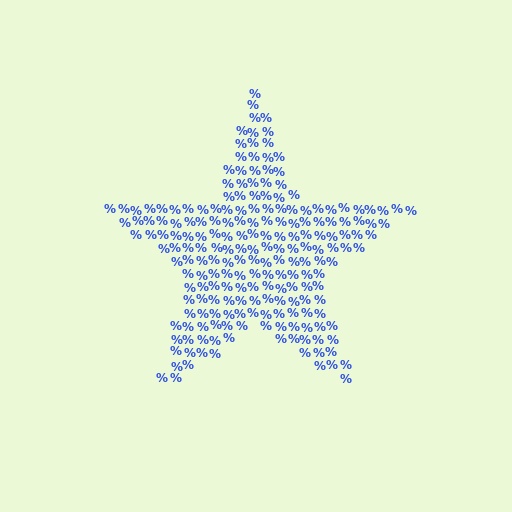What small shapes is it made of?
It is made of small percent signs.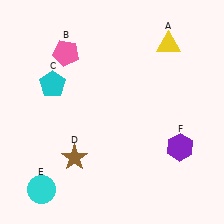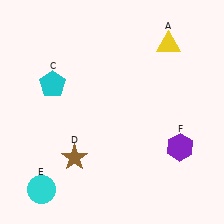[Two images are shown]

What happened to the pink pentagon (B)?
The pink pentagon (B) was removed in Image 2. It was in the top-left area of Image 1.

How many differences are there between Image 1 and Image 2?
There is 1 difference between the two images.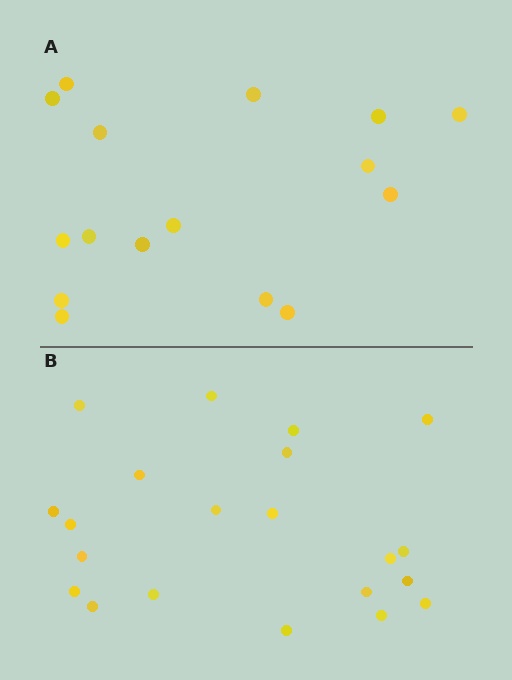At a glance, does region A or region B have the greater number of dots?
Region B (the bottom region) has more dots.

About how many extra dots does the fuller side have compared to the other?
Region B has about 5 more dots than region A.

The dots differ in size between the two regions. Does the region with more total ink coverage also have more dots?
No. Region A has more total ink coverage because its dots are larger, but region B actually contains more individual dots. Total area can be misleading — the number of items is what matters here.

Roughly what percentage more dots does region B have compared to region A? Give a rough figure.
About 30% more.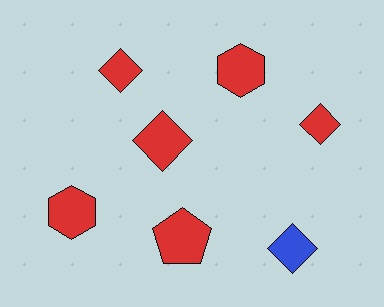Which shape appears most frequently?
Diamond, with 4 objects.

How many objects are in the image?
There are 7 objects.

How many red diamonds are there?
There are 3 red diamonds.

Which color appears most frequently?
Red, with 6 objects.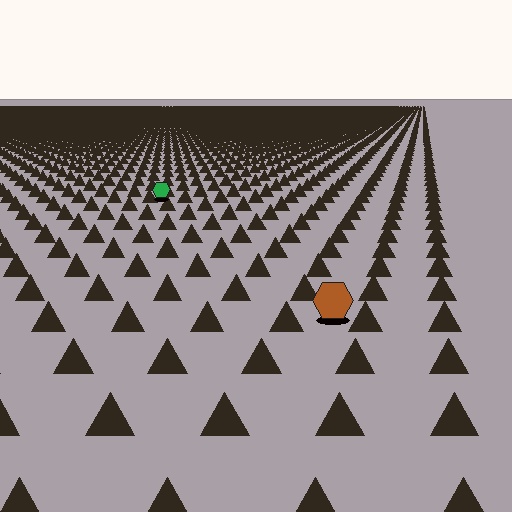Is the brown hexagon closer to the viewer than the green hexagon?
Yes. The brown hexagon is closer — you can tell from the texture gradient: the ground texture is coarser near it.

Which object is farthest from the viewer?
The green hexagon is farthest from the viewer. It appears smaller and the ground texture around it is denser.